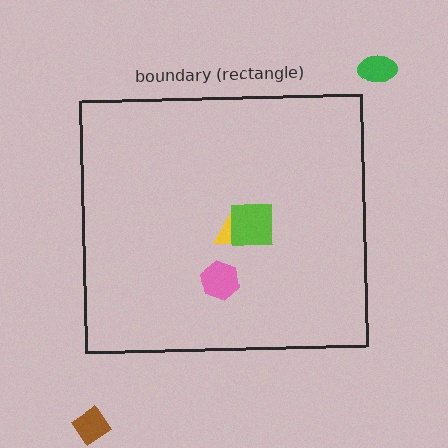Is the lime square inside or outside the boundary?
Inside.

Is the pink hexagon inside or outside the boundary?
Inside.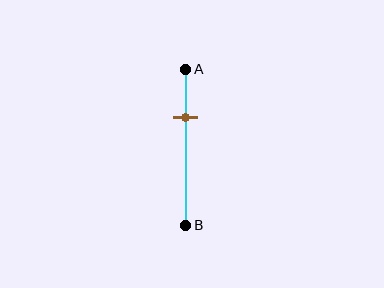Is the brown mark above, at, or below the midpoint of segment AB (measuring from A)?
The brown mark is above the midpoint of segment AB.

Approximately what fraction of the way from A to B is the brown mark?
The brown mark is approximately 30% of the way from A to B.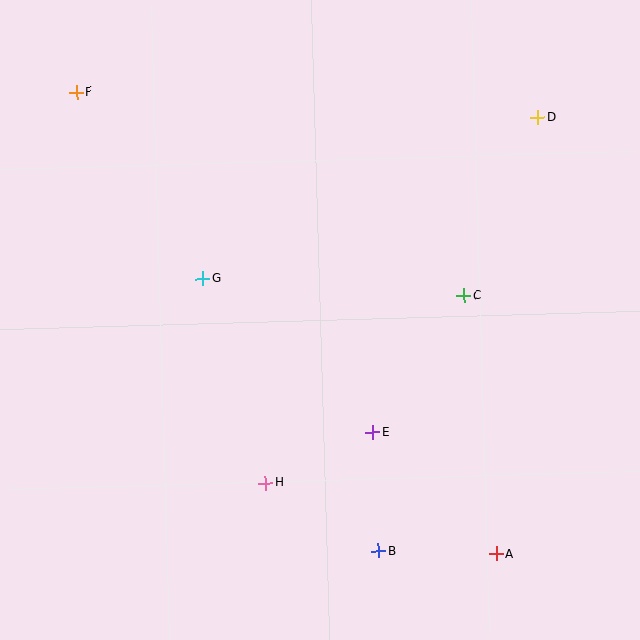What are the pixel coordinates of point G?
Point G is at (203, 278).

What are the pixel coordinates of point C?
Point C is at (464, 296).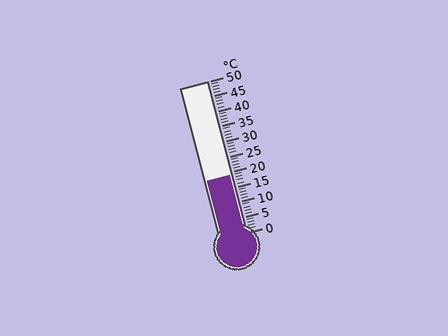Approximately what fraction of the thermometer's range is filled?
The thermometer is filled to approximately 40% of its range.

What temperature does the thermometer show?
The thermometer shows approximately 19°C.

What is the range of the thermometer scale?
The thermometer scale ranges from 0°C to 50°C.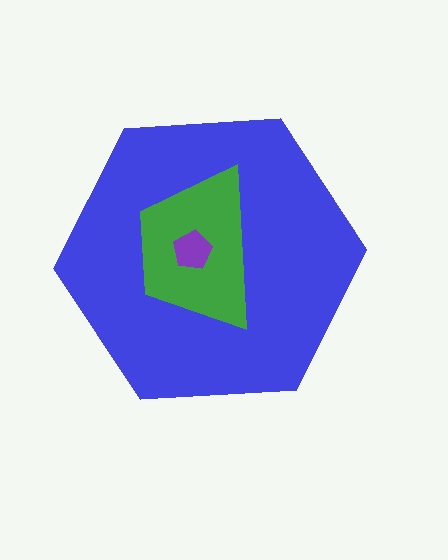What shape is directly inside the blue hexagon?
The green trapezoid.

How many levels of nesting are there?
3.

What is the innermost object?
The purple pentagon.